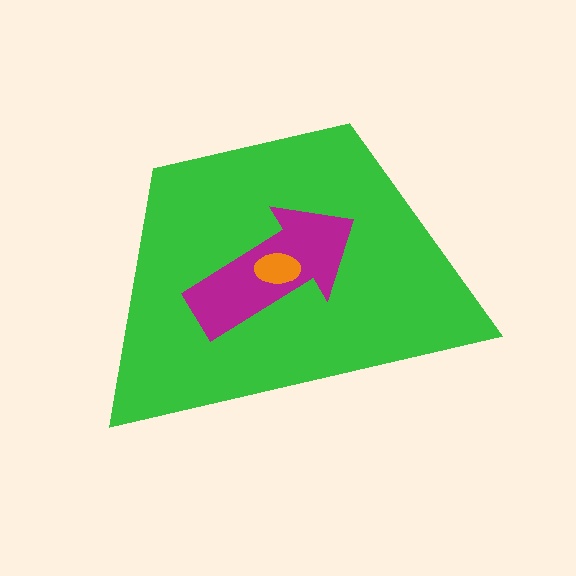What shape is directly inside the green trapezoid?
The magenta arrow.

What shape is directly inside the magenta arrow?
The orange ellipse.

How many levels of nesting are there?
3.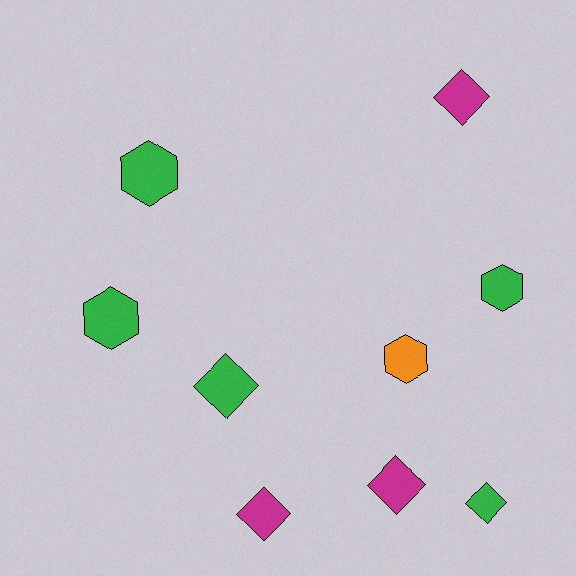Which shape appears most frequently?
Diamond, with 5 objects.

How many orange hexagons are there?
There is 1 orange hexagon.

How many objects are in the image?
There are 9 objects.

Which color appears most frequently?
Green, with 5 objects.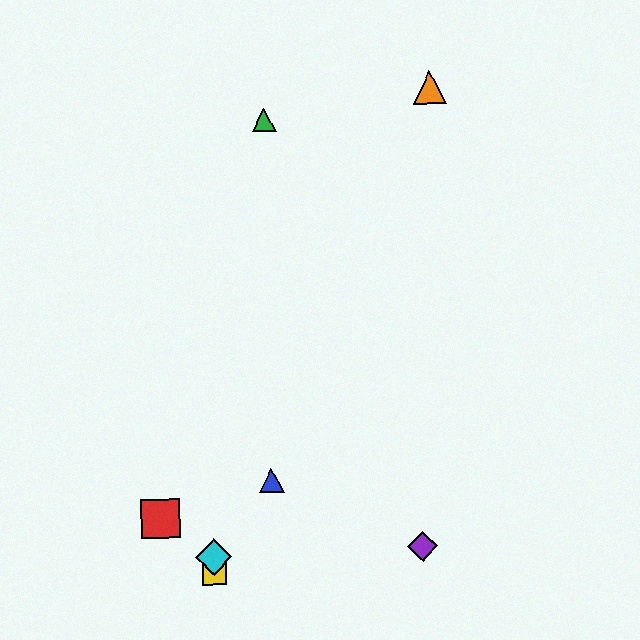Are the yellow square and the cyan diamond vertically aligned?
Yes, both are at x≈214.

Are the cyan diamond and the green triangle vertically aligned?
No, the cyan diamond is at x≈214 and the green triangle is at x≈264.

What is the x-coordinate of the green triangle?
The green triangle is at x≈264.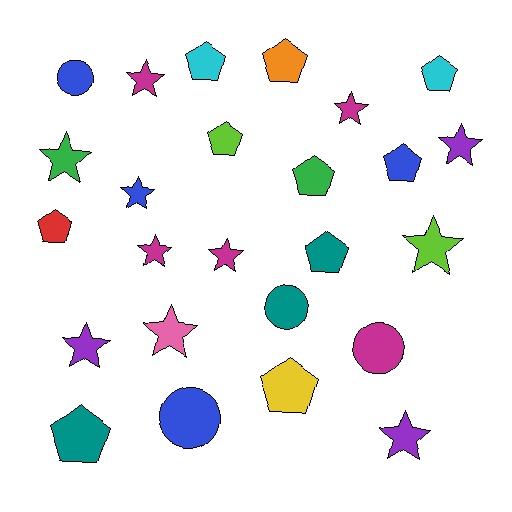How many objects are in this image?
There are 25 objects.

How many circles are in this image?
There are 4 circles.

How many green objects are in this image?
There are 2 green objects.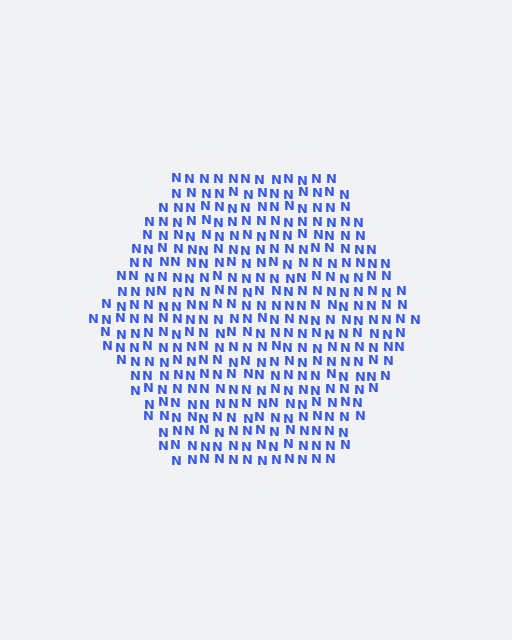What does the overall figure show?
The overall figure shows a hexagon.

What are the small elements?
The small elements are letter N's.